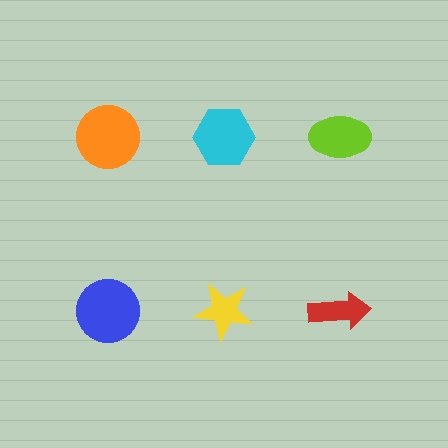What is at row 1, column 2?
A cyan hexagon.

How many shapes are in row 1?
3 shapes.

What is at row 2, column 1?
A blue circle.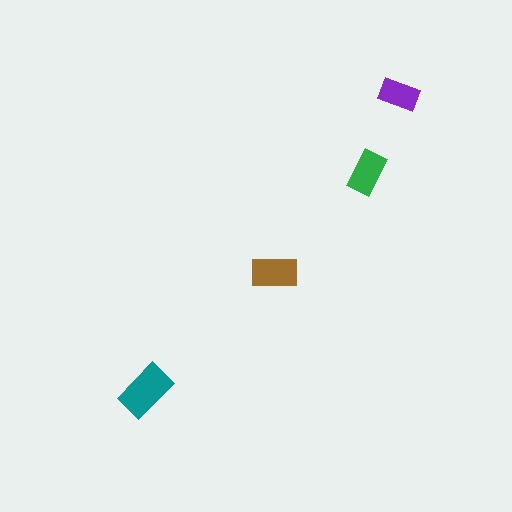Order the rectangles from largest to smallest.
the teal one, the brown one, the green one, the purple one.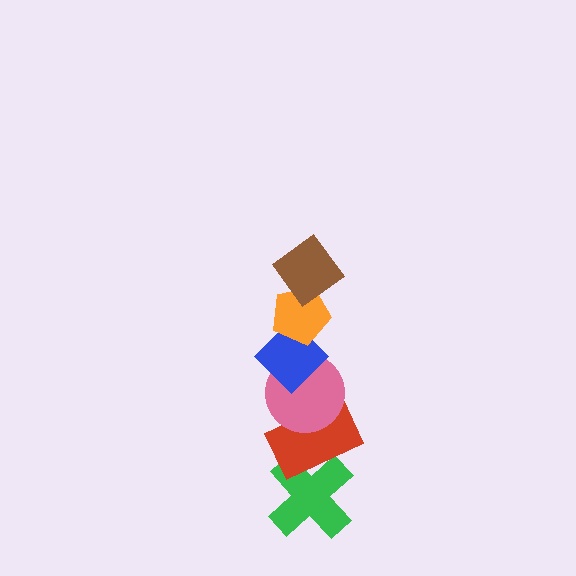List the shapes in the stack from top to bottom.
From top to bottom: the brown diamond, the orange pentagon, the blue diamond, the pink circle, the red rectangle, the green cross.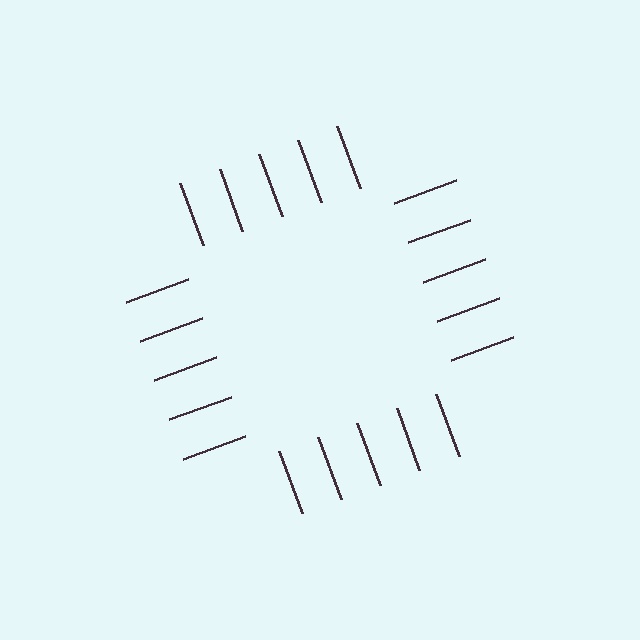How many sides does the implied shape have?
4 sides — the line-ends trace a square.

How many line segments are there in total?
20 — 5 along each of the 4 edges.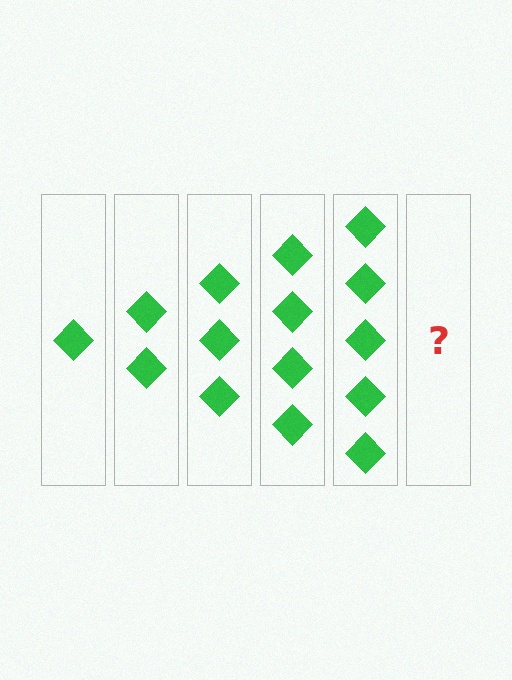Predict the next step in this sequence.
The next step is 6 diamonds.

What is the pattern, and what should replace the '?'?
The pattern is that each step adds one more diamond. The '?' should be 6 diamonds.